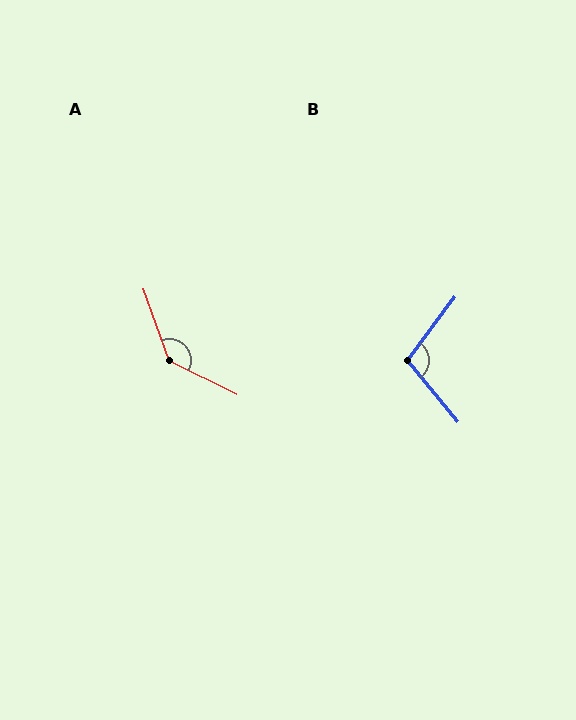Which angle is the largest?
A, at approximately 136 degrees.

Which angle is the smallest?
B, at approximately 104 degrees.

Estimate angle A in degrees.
Approximately 136 degrees.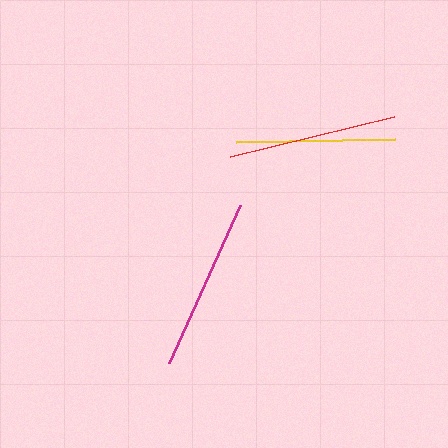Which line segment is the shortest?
The yellow line is the shortest at approximately 159 pixels.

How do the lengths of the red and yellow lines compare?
The red and yellow lines are approximately the same length.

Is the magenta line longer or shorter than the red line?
The magenta line is longer than the red line.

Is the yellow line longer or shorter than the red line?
The red line is longer than the yellow line.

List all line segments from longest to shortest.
From longest to shortest: magenta, red, yellow.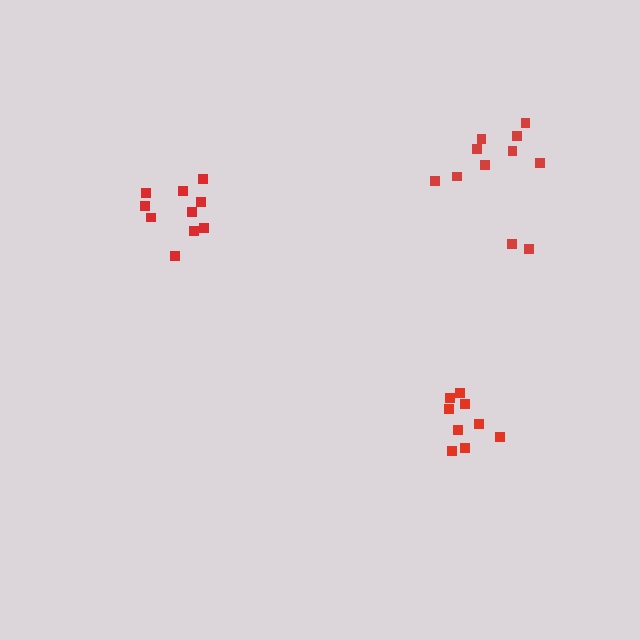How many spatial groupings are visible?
There are 3 spatial groupings.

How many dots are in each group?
Group 1: 10 dots, Group 2: 9 dots, Group 3: 11 dots (30 total).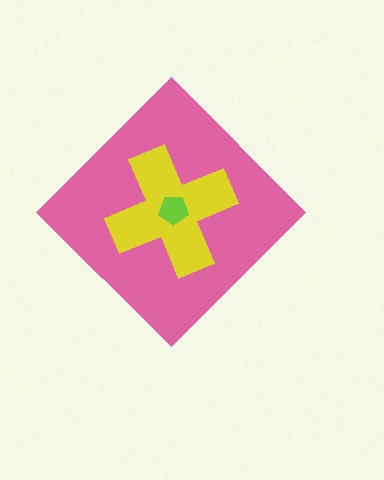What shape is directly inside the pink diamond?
The yellow cross.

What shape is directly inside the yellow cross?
The lime pentagon.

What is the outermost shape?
The pink diamond.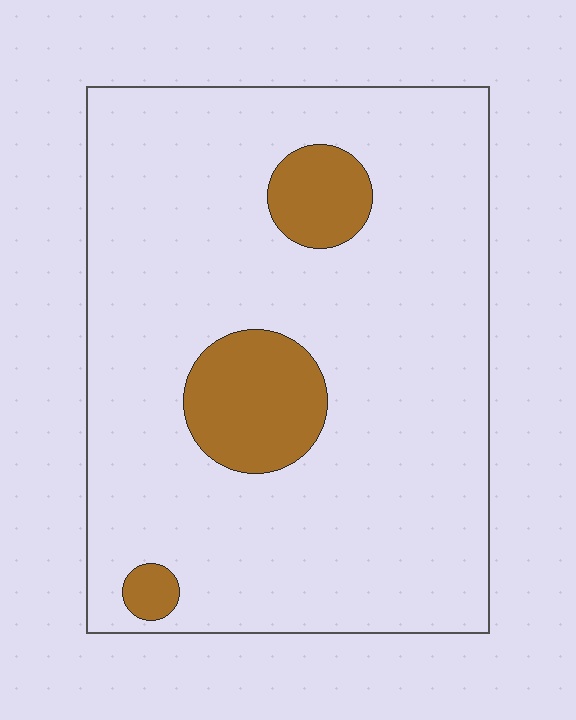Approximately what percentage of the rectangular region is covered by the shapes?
Approximately 15%.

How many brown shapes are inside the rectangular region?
3.